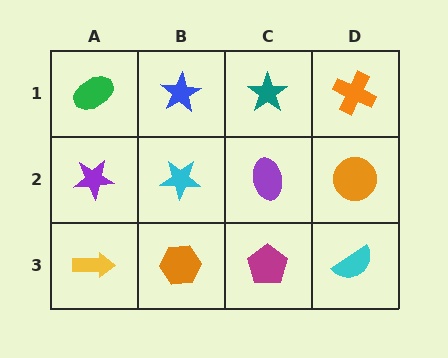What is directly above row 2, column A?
A green ellipse.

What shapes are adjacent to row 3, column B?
A cyan star (row 2, column B), a yellow arrow (row 3, column A), a magenta pentagon (row 3, column C).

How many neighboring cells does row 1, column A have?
2.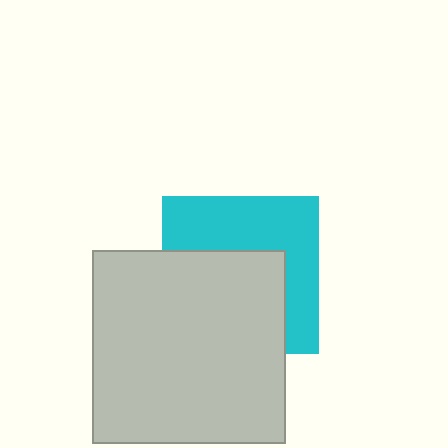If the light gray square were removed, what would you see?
You would see the complete cyan square.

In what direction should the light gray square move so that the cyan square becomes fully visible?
The light gray square should move down. That is the shortest direction to clear the overlap and leave the cyan square fully visible.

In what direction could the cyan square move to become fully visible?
The cyan square could move up. That would shift it out from behind the light gray square entirely.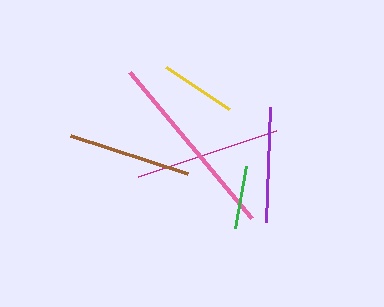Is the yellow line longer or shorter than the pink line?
The pink line is longer than the yellow line.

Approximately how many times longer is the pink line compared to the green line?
The pink line is approximately 3.0 times the length of the green line.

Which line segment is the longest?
The pink line is the longest at approximately 191 pixels.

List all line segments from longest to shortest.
From longest to shortest: pink, magenta, brown, purple, yellow, green.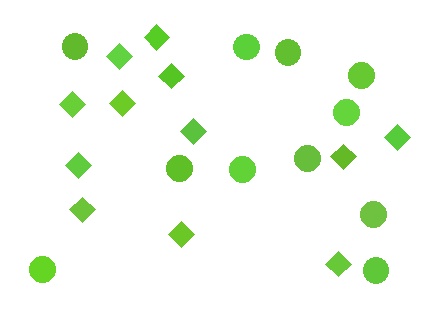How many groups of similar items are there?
There are 2 groups: one group of circles (11) and one group of diamonds (12).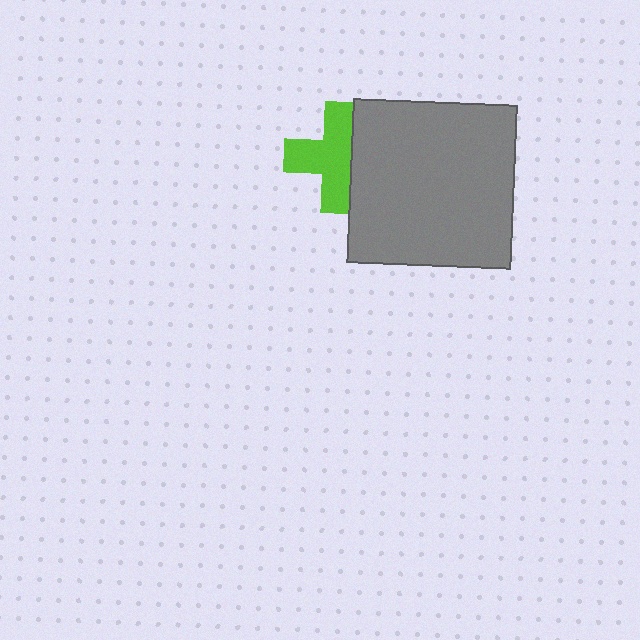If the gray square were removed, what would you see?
You would see the complete lime cross.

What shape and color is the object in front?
The object in front is a gray square.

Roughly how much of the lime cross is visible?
Most of it is visible (roughly 67%).